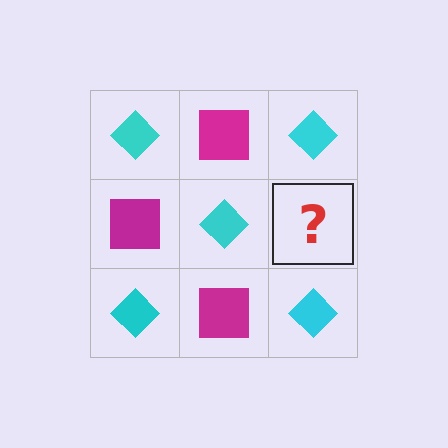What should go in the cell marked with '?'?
The missing cell should contain a magenta square.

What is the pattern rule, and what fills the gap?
The rule is that it alternates cyan diamond and magenta square in a checkerboard pattern. The gap should be filled with a magenta square.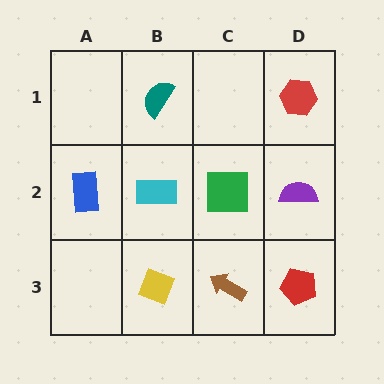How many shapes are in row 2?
4 shapes.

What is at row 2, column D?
A purple semicircle.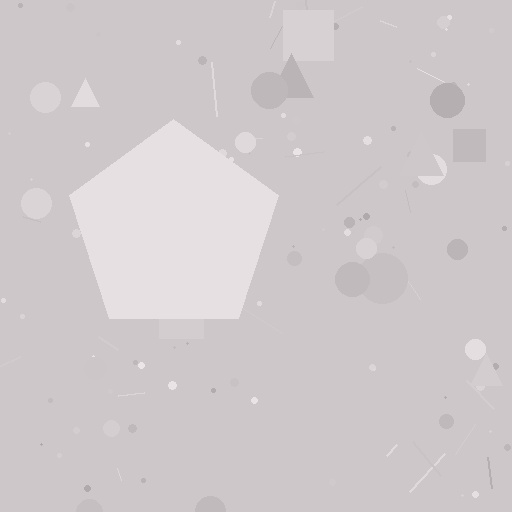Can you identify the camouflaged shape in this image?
The camouflaged shape is a pentagon.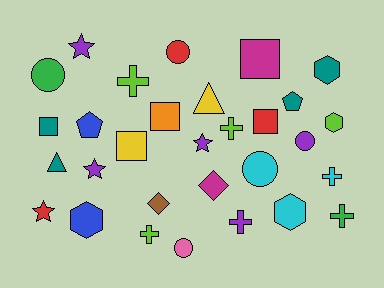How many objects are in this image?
There are 30 objects.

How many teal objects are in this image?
There are 4 teal objects.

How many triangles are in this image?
There are 2 triangles.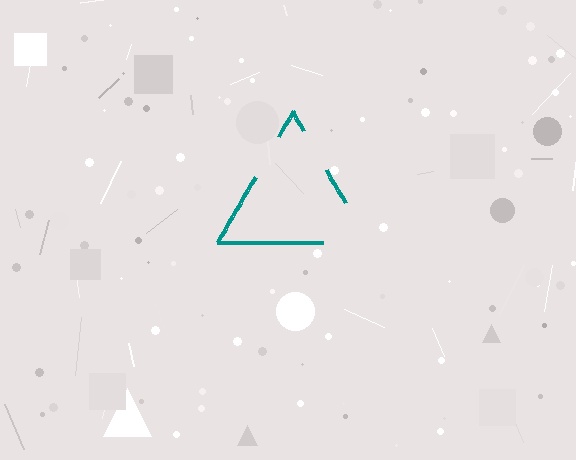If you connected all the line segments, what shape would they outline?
They would outline a triangle.